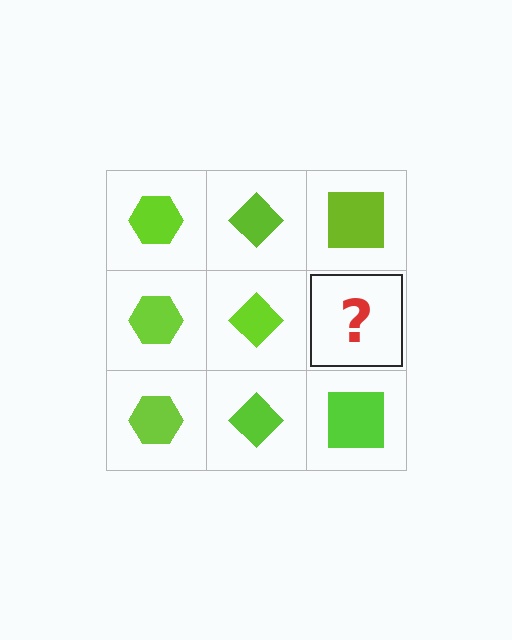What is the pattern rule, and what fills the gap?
The rule is that each column has a consistent shape. The gap should be filled with a lime square.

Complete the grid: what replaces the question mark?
The question mark should be replaced with a lime square.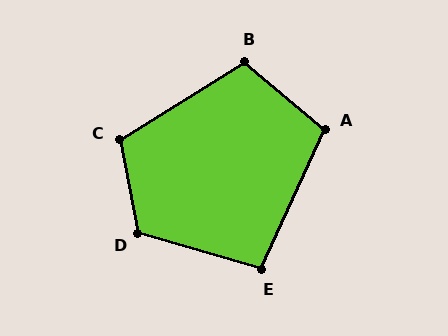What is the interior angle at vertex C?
Approximately 111 degrees (obtuse).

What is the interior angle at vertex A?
Approximately 106 degrees (obtuse).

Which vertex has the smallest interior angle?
E, at approximately 98 degrees.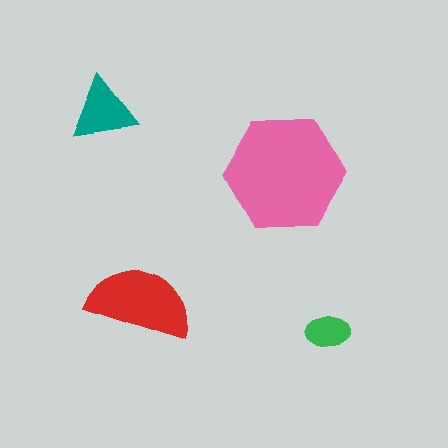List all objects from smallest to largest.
The green ellipse, the teal triangle, the red semicircle, the pink hexagon.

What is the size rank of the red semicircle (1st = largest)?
2nd.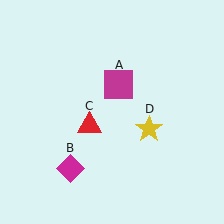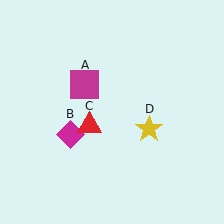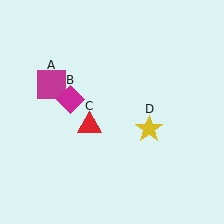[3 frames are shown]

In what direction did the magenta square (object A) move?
The magenta square (object A) moved left.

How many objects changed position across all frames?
2 objects changed position: magenta square (object A), magenta diamond (object B).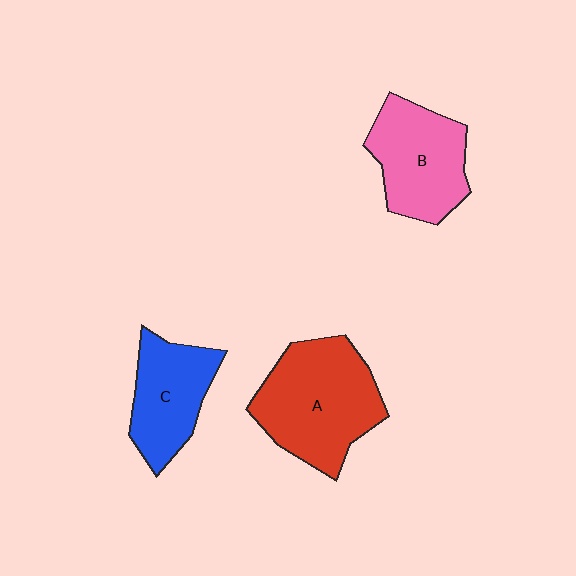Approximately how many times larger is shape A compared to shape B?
Approximately 1.3 times.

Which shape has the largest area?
Shape A (red).